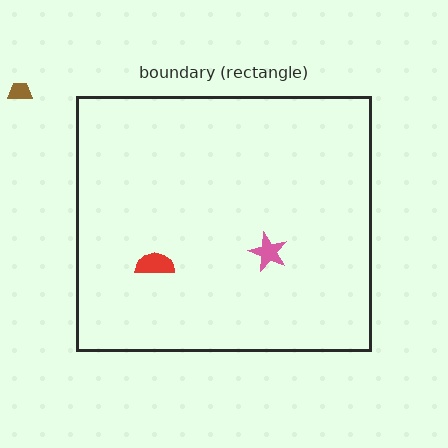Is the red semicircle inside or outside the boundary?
Inside.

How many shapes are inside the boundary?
2 inside, 1 outside.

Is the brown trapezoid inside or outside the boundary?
Outside.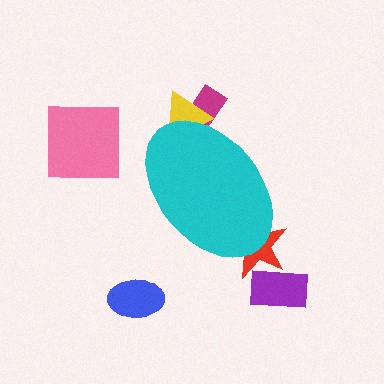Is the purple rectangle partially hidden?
No, the purple rectangle is fully visible.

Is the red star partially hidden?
Yes, the red star is partially hidden behind the cyan ellipse.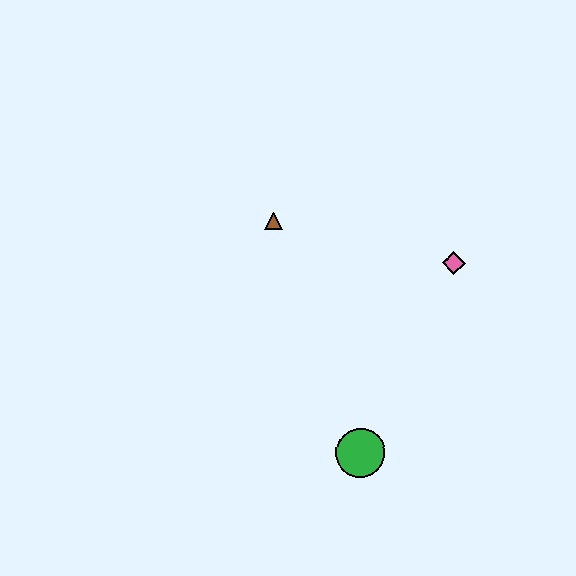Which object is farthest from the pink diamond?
The green circle is farthest from the pink diamond.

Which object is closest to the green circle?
The pink diamond is closest to the green circle.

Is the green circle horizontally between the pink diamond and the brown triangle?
Yes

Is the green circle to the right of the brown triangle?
Yes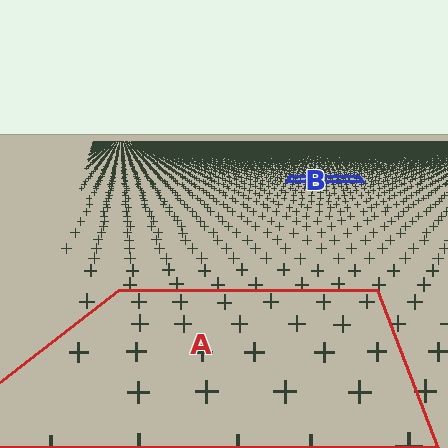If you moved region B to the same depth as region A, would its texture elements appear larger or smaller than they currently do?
They would appear larger. At a closer depth, the same texture elements are projected at a bigger on-screen size.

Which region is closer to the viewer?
Region A is closer. The texture elements there are larger and more spread out.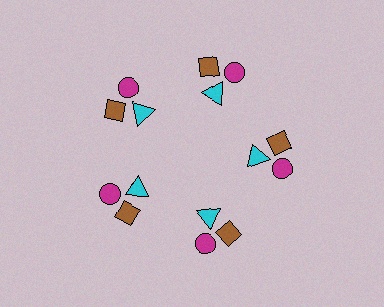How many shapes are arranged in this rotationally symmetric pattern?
There are 15 shapes, arranged in 5 groups of 3.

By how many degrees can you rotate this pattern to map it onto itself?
The pattern maps onto itself every 72 degrees of rotation.